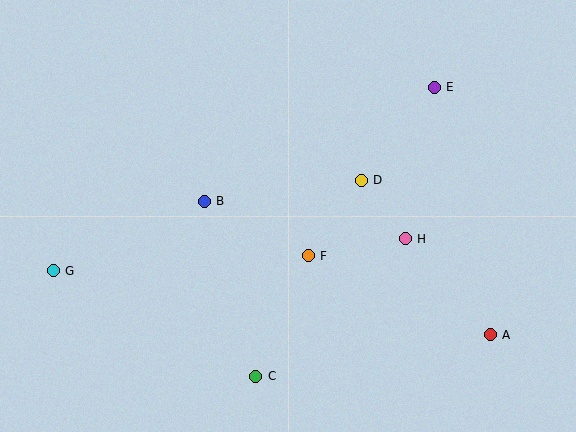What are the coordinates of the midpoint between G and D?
The midpoint between G and D is at (207, 226).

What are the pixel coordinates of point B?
Point B is at (204, 201).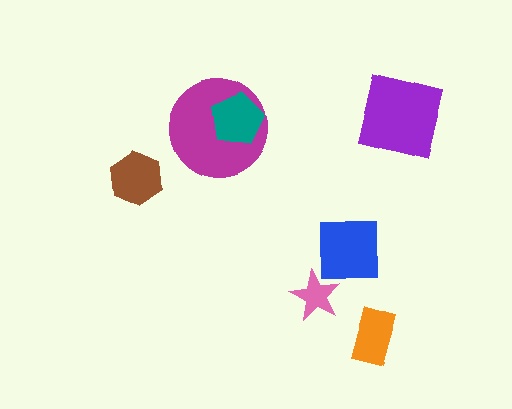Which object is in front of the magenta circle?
The teal pentagon is in front of the magenta circle.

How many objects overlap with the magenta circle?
1 object overlaps with the magenta circle.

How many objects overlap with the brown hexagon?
0 objects overlap with the brown hexagon.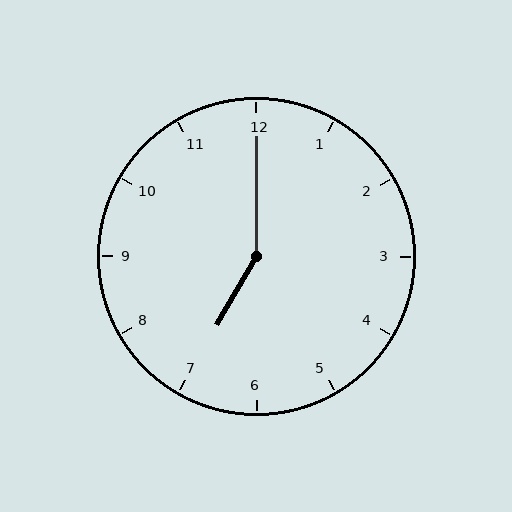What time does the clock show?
7:00.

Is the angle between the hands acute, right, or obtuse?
It is obtuse.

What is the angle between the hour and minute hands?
Approximately 150 degrees.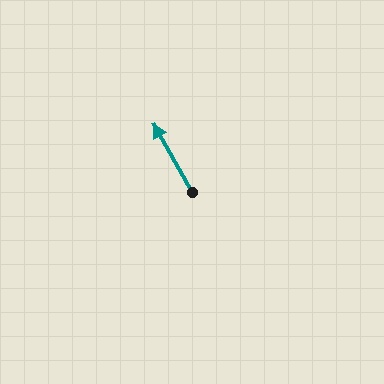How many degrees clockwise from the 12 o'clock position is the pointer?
Approximately 330 degrees.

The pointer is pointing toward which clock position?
Roughly 11 o'clock.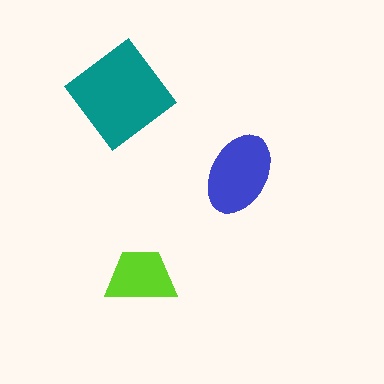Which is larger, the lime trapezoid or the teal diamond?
The teal diamond.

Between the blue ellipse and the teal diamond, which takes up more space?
The teal diamond.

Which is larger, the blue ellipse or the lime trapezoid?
The blue ellipse.